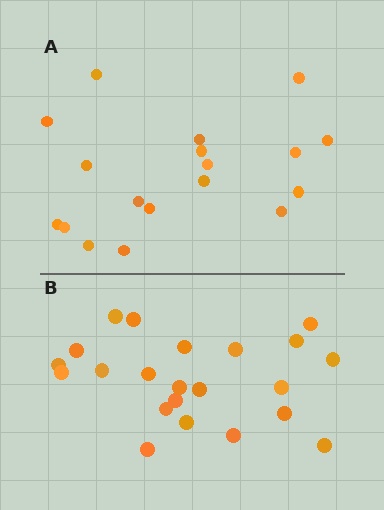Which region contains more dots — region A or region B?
Region B (the bottom region) has more dots.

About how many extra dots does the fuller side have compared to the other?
Region B has about 4 more dots than region A.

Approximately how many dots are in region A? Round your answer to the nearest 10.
About 20 dots. (The exact count is 18, which rounds to 20.)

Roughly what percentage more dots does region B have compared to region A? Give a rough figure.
About 20% more.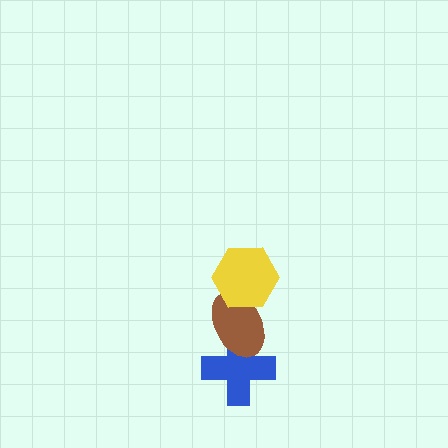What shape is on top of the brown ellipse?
The yellow hexagon is on top of the brown ellipse.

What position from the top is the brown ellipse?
The brown ellipse is 2nd from the top.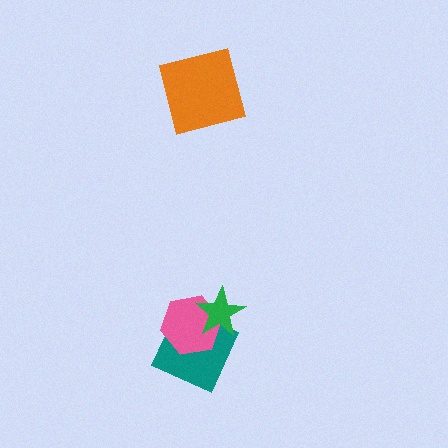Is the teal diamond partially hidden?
Yes, it is partially covered by another shape.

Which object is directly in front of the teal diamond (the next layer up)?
The pink hexagon is directly in front of the teal diamond.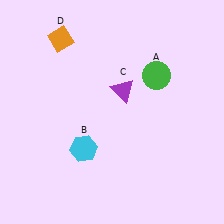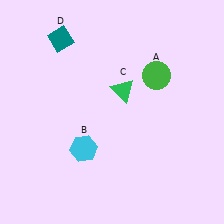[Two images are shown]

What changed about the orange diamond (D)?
In Image 1, D is orange. In Image 2, it changed to teal.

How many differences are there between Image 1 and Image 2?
There are 2 differences between the two images.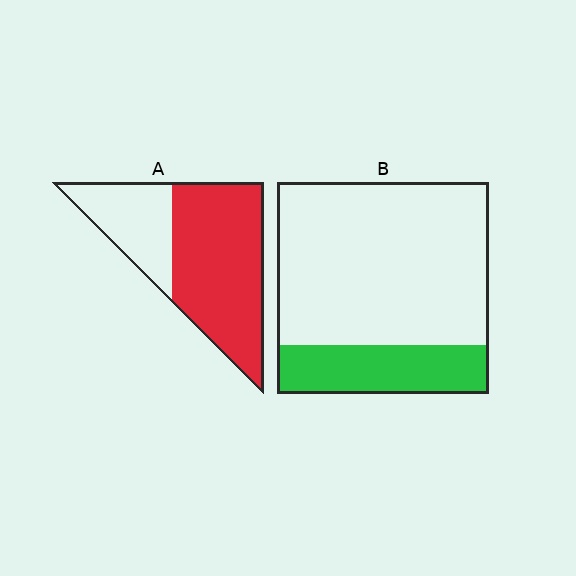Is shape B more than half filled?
No.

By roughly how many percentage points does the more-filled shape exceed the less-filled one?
By roughly 45 percentage points (A over B).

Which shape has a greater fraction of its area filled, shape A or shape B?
Shape A.